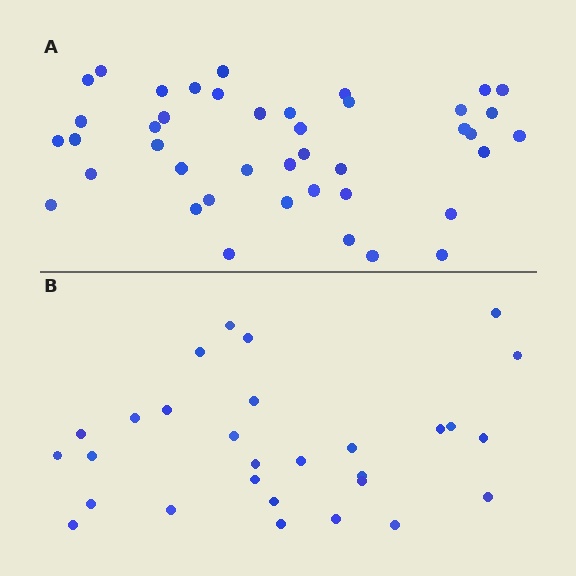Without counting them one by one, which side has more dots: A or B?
Region A (the top region) has more dots.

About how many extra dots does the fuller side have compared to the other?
Region A has approximately 15 more dots than region B.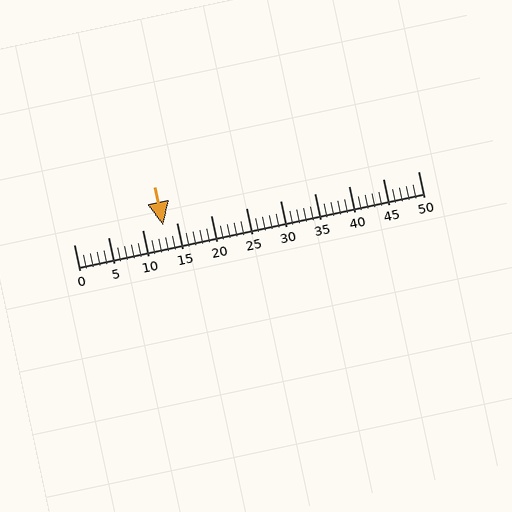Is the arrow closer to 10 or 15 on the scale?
The arrow is closer to 15.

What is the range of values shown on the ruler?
The ruler shows values from 0 to 50.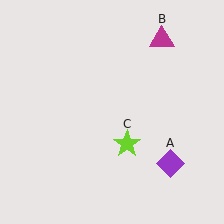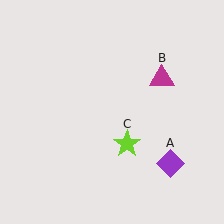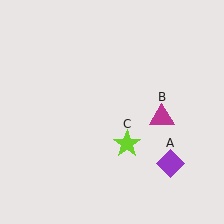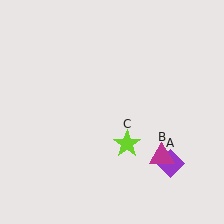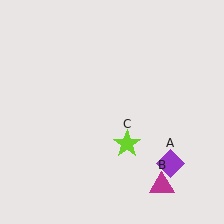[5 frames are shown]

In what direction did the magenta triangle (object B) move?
The magenta triangle (object B) moved down.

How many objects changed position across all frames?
1 object changed position: magenta triangle (object B).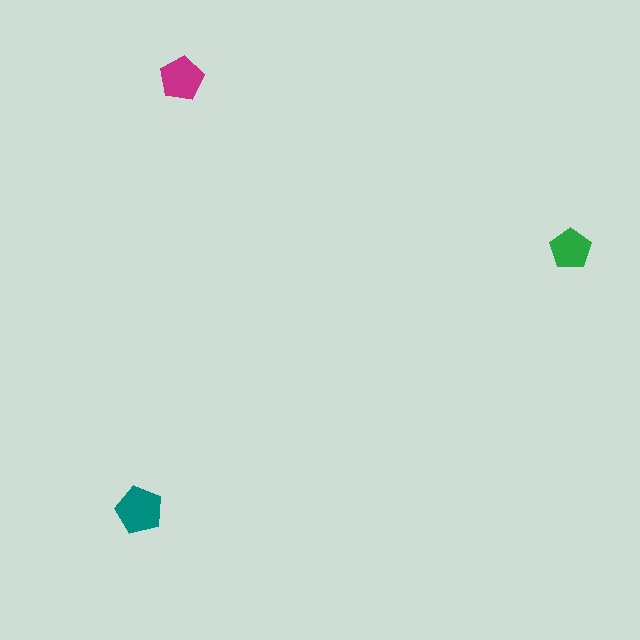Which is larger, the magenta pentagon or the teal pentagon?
The teal one.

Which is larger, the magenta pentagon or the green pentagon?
The magenta one.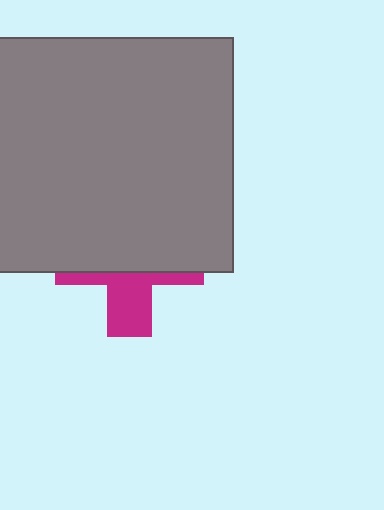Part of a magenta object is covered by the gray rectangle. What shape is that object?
It is a cross.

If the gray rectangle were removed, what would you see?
You would see the complete magenta cross.